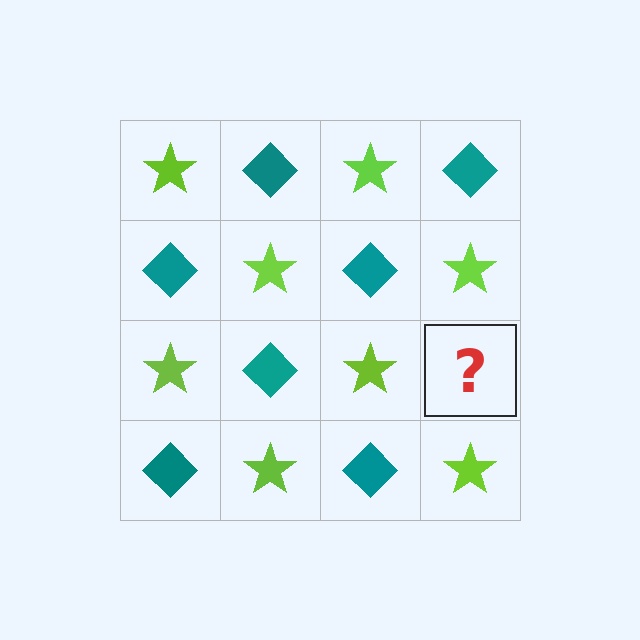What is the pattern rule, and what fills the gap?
The rule is that it alternates lime star and teal diamond in a checkerboard pattern. The gap should be filled with a teal diamond.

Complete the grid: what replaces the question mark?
The question mark should be replaced with a teal diamond.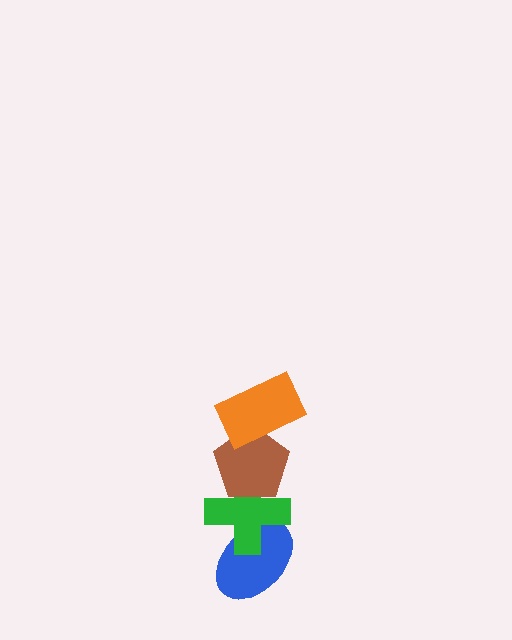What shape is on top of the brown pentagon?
The orange rectangle is on top of the brown pentagon.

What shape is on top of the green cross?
The brown pentagon is on top of the green cross.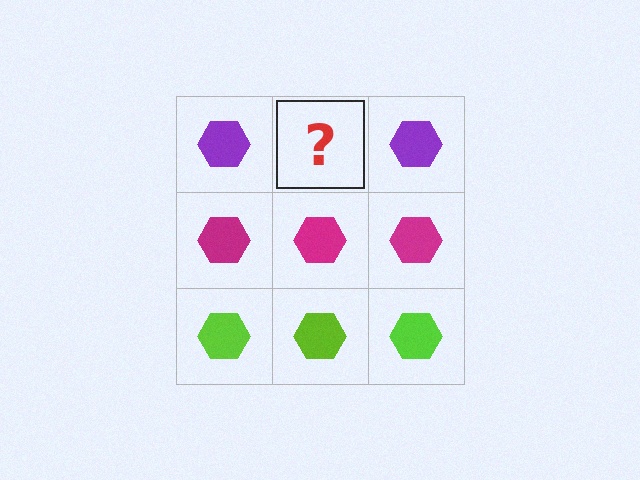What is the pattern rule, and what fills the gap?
The rule is that each row has a consistent color. The gap should be filled with a purple hexagon.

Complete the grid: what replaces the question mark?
The question mark should be replaced with a purple hexagon.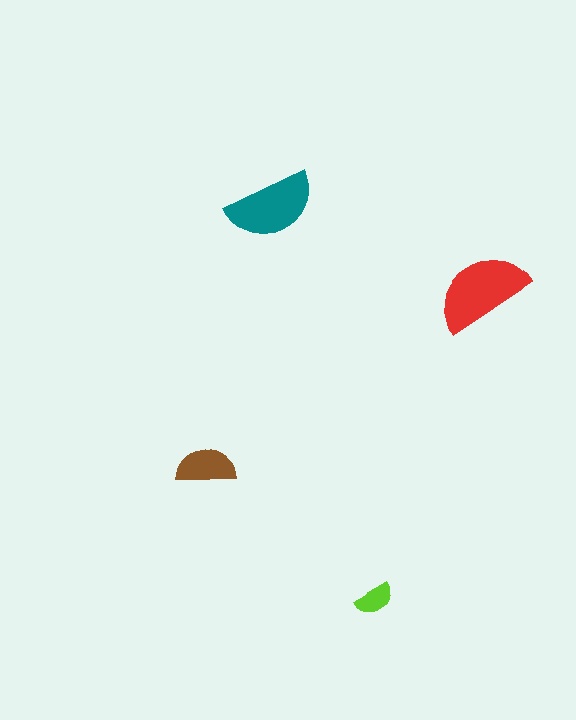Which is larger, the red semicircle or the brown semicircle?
The red one.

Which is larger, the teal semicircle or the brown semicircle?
The teal one.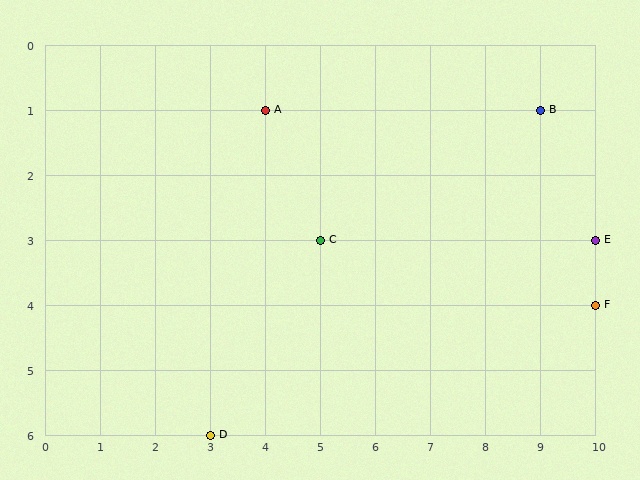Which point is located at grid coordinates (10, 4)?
Point F is at (10, 4).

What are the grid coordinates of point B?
Point B is at grid coordinates (9, 1).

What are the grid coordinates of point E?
Point E is at grid coordinates (10, 3).